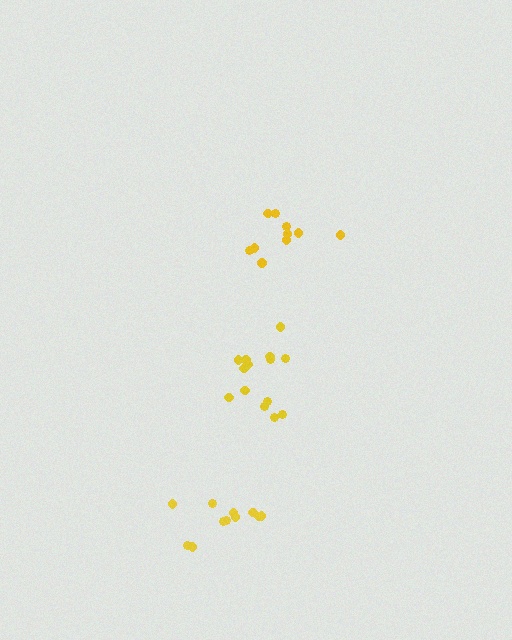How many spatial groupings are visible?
There are 3 spatial groupings.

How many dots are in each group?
Group 1: 10 dots, Group 2: 14 dots, Group 3: 11 dots (35 total).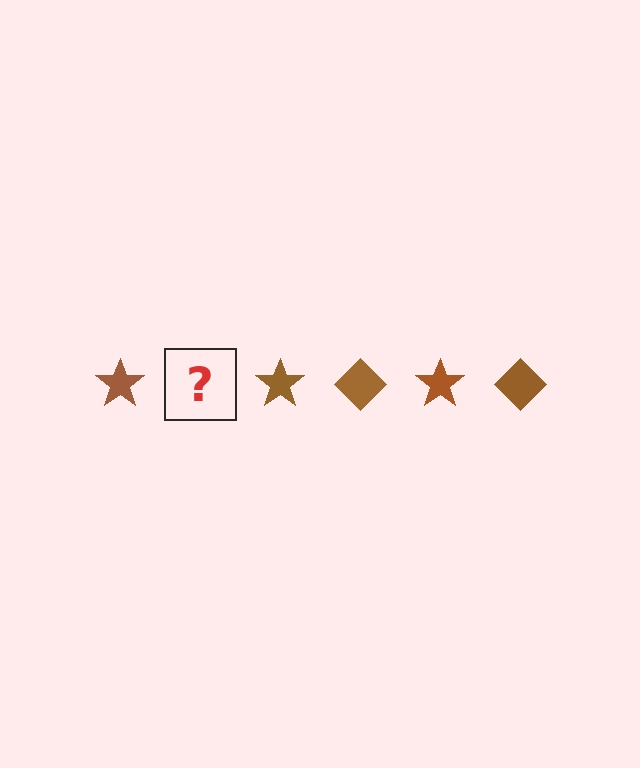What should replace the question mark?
The question mark should be replaced with a brown diamond.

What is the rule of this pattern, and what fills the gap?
The rule is that the pattern cycles through star, diamond shapes in brown. The gap should be filled with a brown diamond.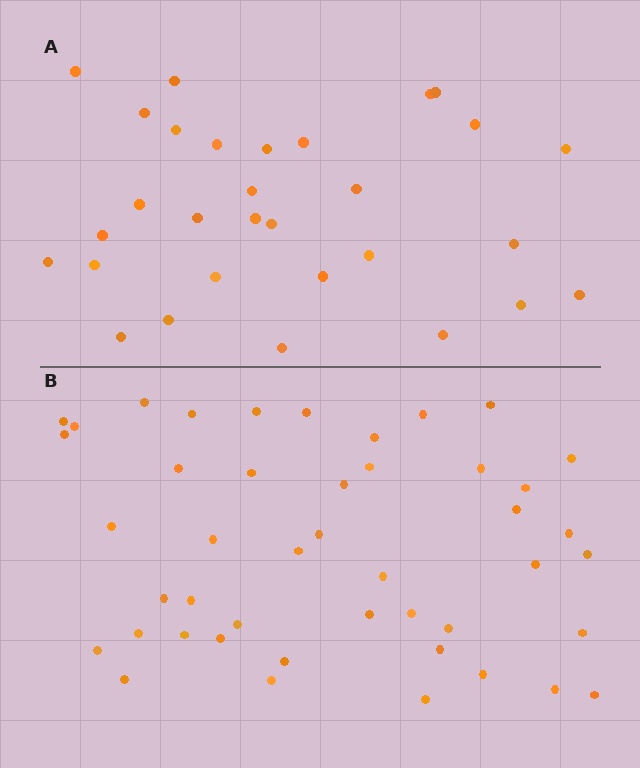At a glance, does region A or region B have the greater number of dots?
Region B (the bottom region) has more dots.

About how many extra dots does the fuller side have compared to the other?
Region B has approximately 15 more dots than region A.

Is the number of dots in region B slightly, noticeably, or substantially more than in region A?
Region B has substantially more. The ratio is roughly 1.5 to 1.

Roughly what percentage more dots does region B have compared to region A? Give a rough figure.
About 50% more.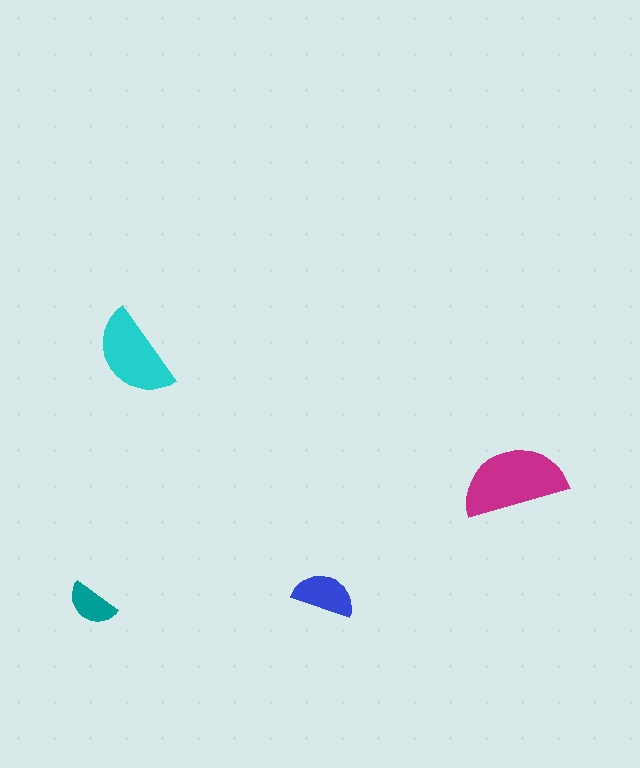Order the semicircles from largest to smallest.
the magenta one, the cyan one, the blue one, the teal one.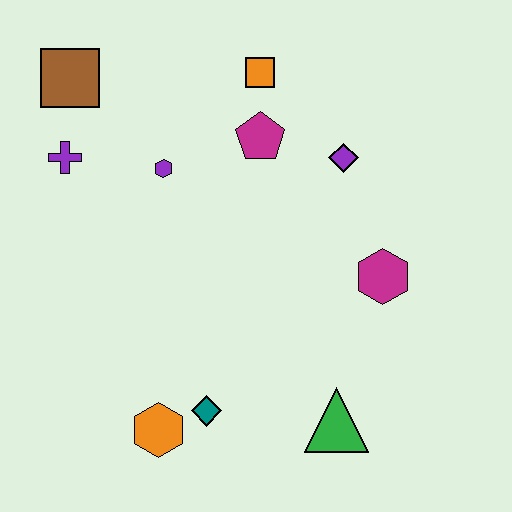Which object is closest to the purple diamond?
The magenta pentagon is closest to the purple diamond.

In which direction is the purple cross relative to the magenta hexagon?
The purple cross is to the left of the magenta hexagon.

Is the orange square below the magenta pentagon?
No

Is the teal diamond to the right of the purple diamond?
No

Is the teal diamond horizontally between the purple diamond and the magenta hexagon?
No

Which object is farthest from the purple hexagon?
The green triangle is farthest from the purple hexagon.